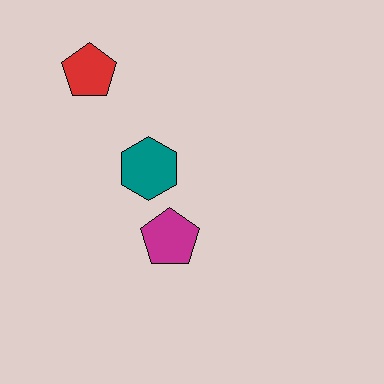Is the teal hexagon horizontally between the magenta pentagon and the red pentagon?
Yes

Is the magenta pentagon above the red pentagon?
No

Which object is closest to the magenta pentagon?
The teal hexagon is closest to the magenta pentagon.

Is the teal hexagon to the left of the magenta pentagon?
Yes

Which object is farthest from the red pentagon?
The magenta pentagon is farthest from the red pentagon.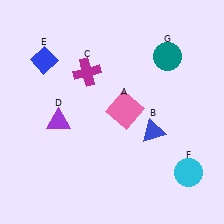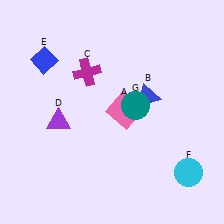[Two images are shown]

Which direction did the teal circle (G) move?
The teal circle (G) moved down.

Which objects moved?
The objects that moved are: the blue triangle (B), the teal circle (G).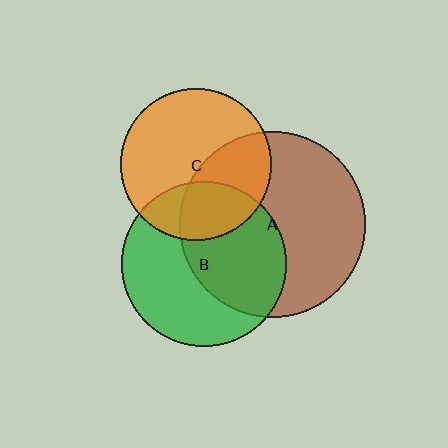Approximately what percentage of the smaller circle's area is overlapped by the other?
Approximately 30%.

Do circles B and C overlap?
Yes.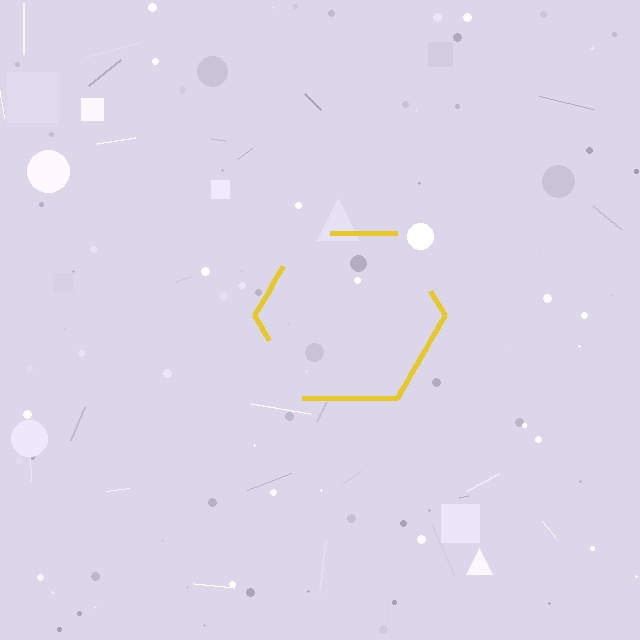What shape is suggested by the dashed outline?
The dashed outline suggests a hexagon.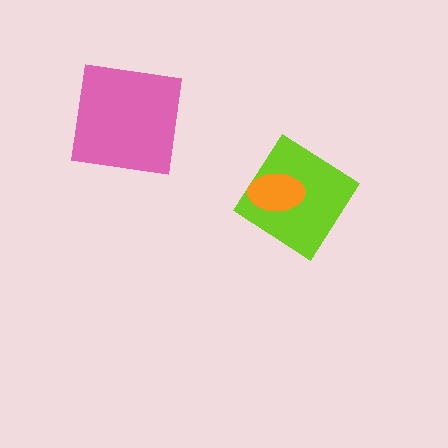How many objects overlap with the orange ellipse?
1 object overlaps with the orange ellipse.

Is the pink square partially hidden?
No, no other shape covers it.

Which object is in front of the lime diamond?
The orange ellipse is in front of the lime diamond.